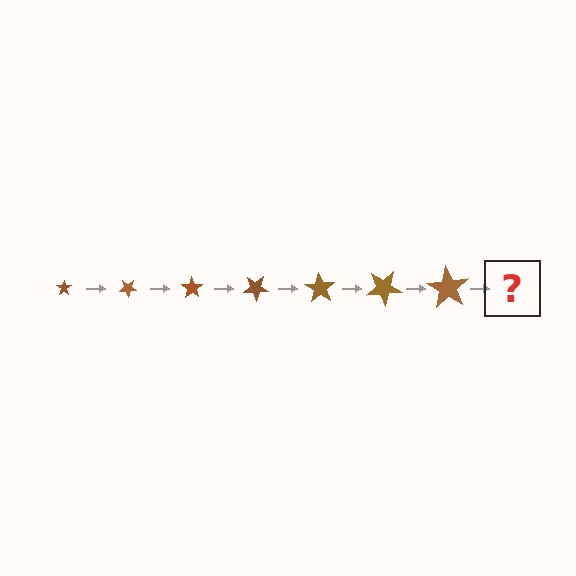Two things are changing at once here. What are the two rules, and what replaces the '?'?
The two rules are that the star grows larger each step and it rotates 35 degrees each step. The '?' should be a star, larger than the previous one and rotated 245 degrees from the start.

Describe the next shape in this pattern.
It should be a star, larger than the previous one and rotated 245 degrees from the start.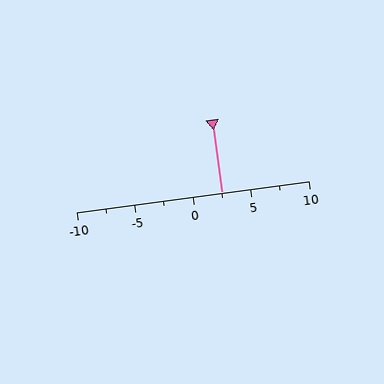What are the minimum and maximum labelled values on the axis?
The axis runs from -10 to 10.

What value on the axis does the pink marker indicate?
The marker indicates approximately 2.5.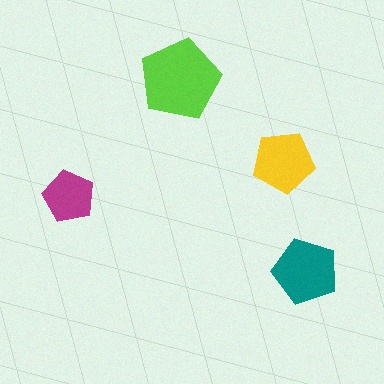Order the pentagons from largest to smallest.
the lime one, the teal one, the yellow one, the magenta one.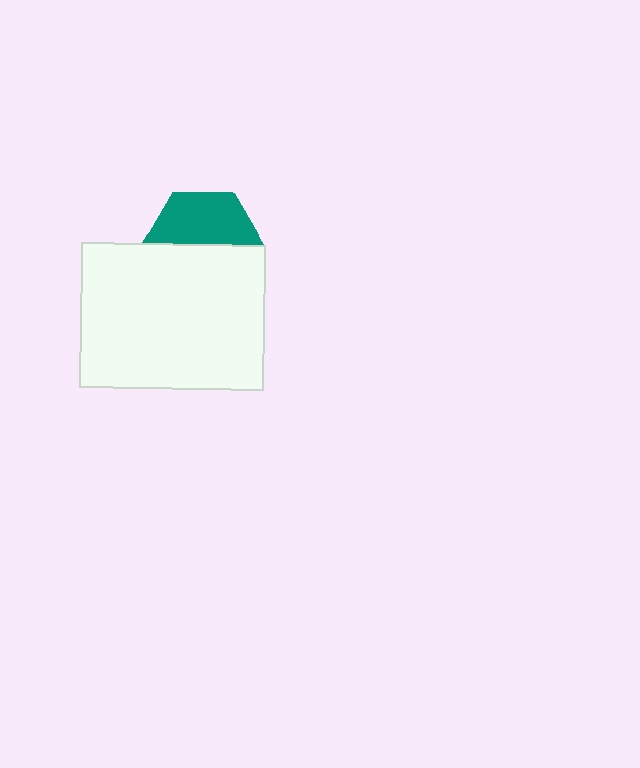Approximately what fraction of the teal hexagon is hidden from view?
Roughly 53% of the teal hexagon is hidden behind the white rectangle.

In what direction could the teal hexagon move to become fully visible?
The teal hexagon could move up. That would shift it out from behind the white rectangle entirely.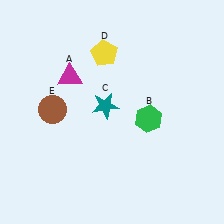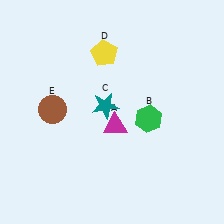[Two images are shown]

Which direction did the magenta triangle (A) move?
The magenta triangle (A) moved down.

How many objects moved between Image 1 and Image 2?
1 object moved between the two images.